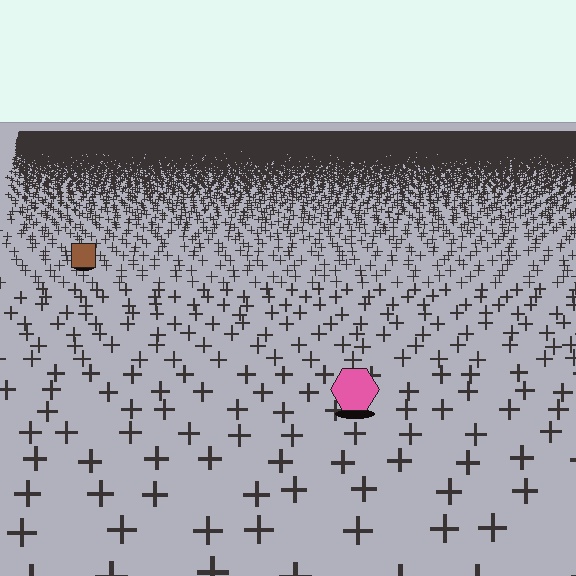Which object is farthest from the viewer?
The brown square is farthest from the viewer. It appears smaller and the ground texture around it is denser.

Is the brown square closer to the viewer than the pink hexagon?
No. The pink hexagon is closer — you can tell from the texture gradient: the ground texture is coarser near it.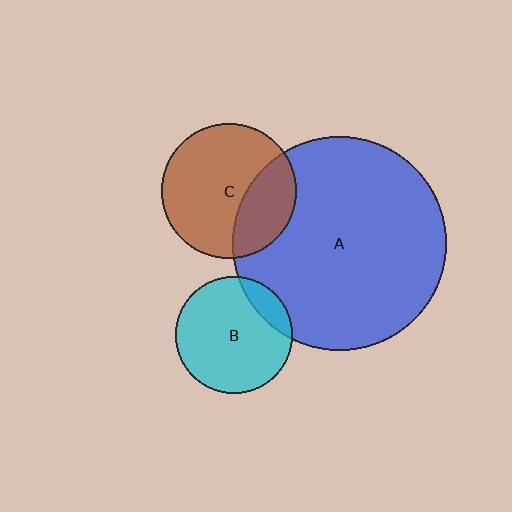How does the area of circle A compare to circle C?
Approximately 2.5 times.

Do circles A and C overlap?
Yes.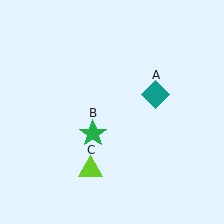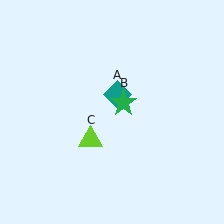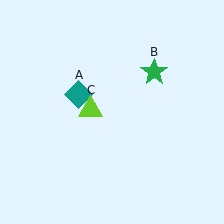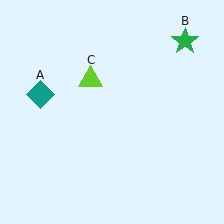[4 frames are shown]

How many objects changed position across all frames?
3 objects changed position: teal diamond (object A), green star (object B), lime triangle (object C).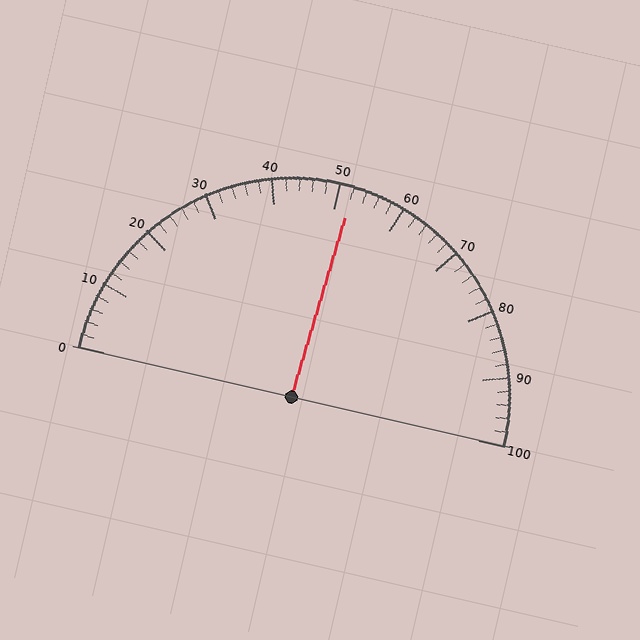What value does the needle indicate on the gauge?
The needle indicates approximately 52.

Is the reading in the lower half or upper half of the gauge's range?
The reading is in the upper half of the range (0 to 100).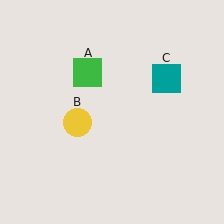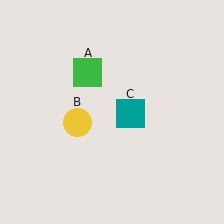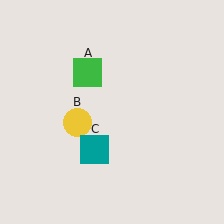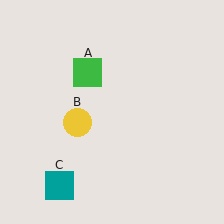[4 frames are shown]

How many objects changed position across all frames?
1 object changed position: teal square (object C).